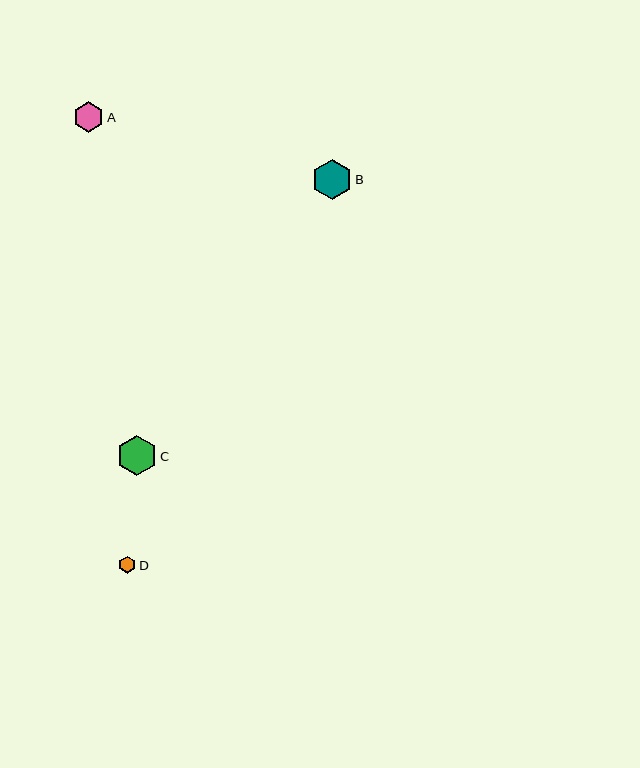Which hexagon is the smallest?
Hexagon D is the smallest with a size of approximately 17 pixels.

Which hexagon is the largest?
Hexagon B is the largest with a size of approximately 40 pixels.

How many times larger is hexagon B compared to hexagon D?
Hexagon B is approximately 2.4 times the size of hexagon D.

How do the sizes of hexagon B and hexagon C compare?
Hexagon B and hexagon C are approximately the same size.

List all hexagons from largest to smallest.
From largest to smallest: B, C, A, D.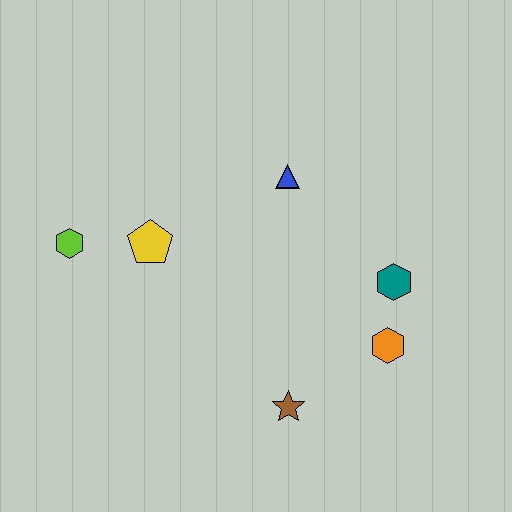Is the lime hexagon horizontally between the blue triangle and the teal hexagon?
No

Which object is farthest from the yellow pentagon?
The orange hexagon is farthest from the yellow pentagon.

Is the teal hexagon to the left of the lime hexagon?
No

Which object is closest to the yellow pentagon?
The lime hexagon is closest to the yellow pentagon.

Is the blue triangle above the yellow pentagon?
Yes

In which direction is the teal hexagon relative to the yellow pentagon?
The teal hexagon is to the right of the yellow pentagon.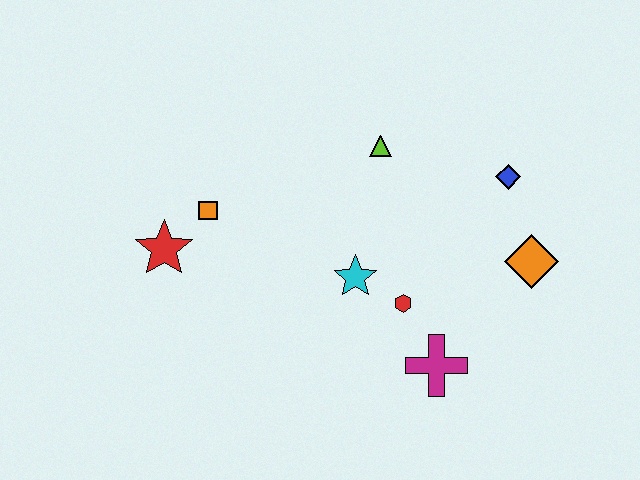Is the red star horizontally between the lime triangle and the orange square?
No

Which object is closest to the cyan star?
The red hexagon is closest to the cyan star.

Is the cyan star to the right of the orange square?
Yes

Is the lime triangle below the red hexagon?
No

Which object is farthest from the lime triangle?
The red star is farthest from the lime triangle.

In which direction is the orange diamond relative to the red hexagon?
The orange diamond is to the right of the red hexagon.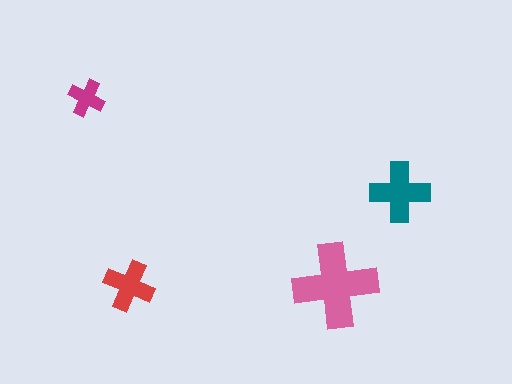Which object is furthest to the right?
The teal cross is rightmost.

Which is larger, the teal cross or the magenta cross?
The teal one.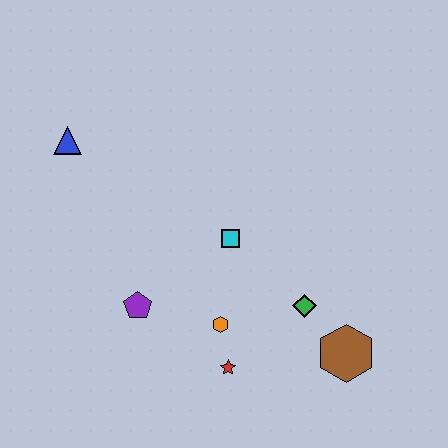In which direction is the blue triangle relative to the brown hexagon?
The blue triangle is to the left of the brown hexagon.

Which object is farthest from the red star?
The blue triangle is farthest from the red star.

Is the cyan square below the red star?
No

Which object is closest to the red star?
The orange hexagon is closest to the red star.